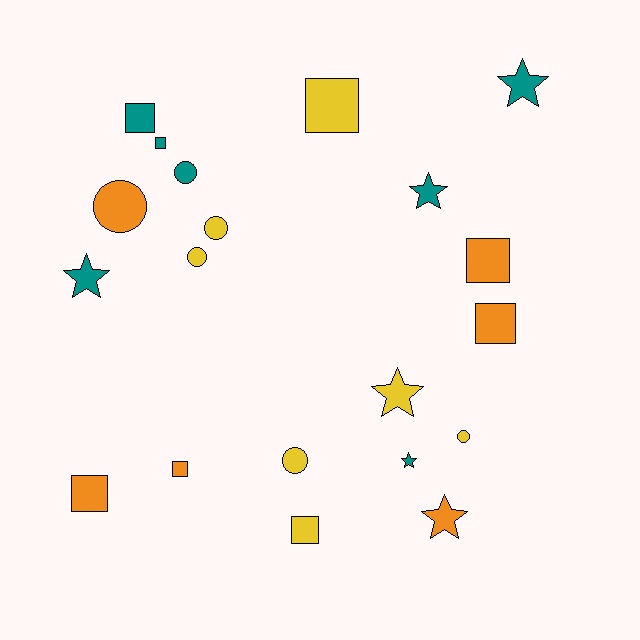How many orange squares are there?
There are 4 orange squares.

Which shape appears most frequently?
Square, with 8 objects.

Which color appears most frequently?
Yellow, with 7 objects.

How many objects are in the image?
There are 20 objects.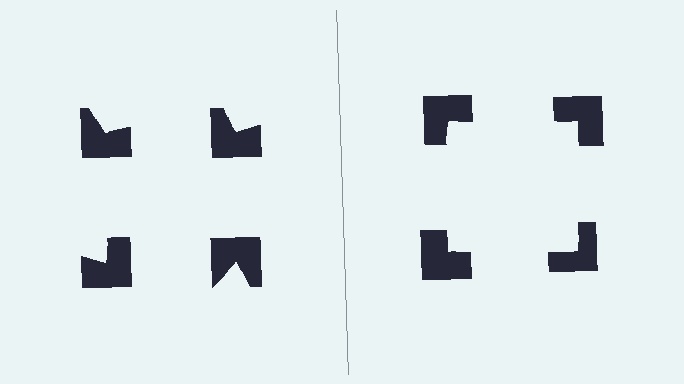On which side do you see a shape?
An illusory square appears on the right side. On the left side the wedge cuts are rotated, so no coherent shape forms.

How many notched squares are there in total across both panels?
8 — 4 on each side.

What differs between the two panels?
The notched squares are positioned identically on both sides; only the wedge orientations differ. On the right they align to a square; on the left they are misaligned.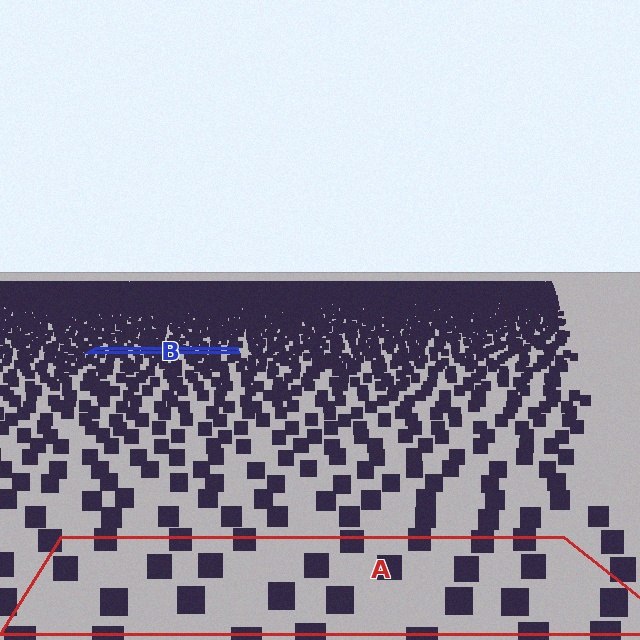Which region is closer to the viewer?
Region A is closer. The texture elements there are larger and more spread out.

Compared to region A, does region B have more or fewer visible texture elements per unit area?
Region B has more texture elements per unit area — they are packed more densely because it is farther away.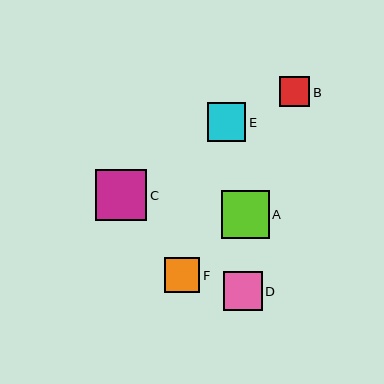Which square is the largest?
Square C is the largest with a size of approximately 51 pixels.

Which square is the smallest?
Square B is the smallest with a size of approximately 31 pixels.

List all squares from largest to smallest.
From largest to smallest: C, A, D, E, F, B.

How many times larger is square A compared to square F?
Square A is approximately 1.4 times the size of square F.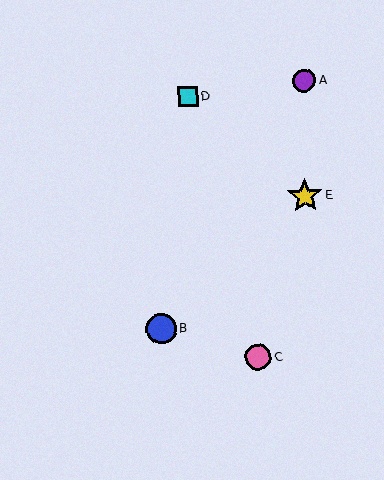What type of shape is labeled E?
Shape E is a yellow star.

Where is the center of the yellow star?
The center of the yellow star is at (305, 196).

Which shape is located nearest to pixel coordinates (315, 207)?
The yellow star (labeled E) at (305, 196) is nearest to that location.